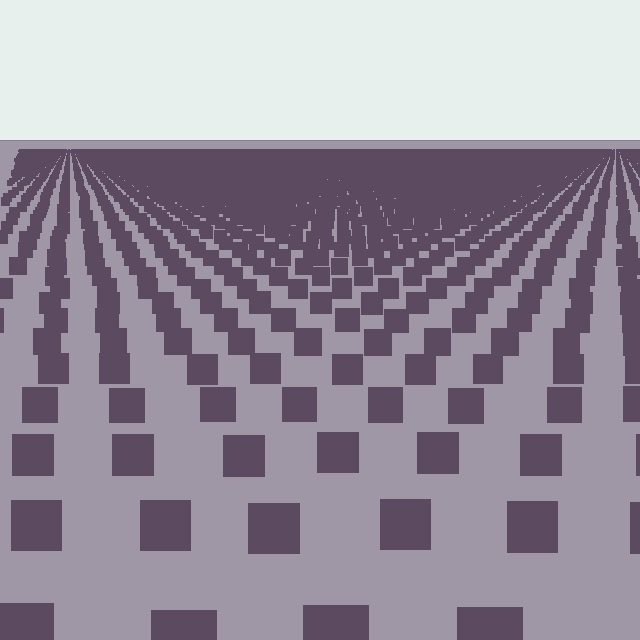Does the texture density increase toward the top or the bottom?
Density increases toward the top.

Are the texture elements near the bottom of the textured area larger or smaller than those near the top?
Larger. Near the bottom, elements are closer to the viewer and appear at a bigger on-screen size.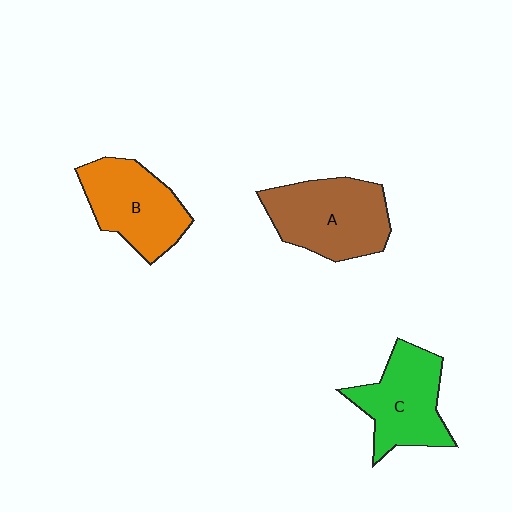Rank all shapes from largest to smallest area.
From largest to smallest: A (brown), C (green), B (orange).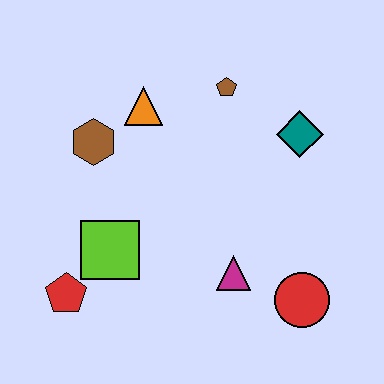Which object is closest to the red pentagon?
The lime square is closest to the red pentagon.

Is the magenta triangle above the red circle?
Yes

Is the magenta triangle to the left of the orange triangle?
No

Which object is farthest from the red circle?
The brown hexagon is farthest from the red circle.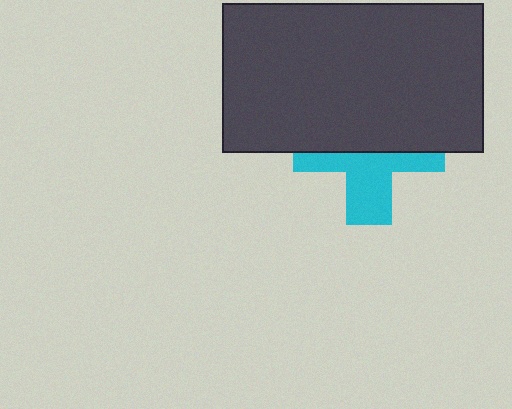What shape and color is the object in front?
The object in front is a dark gray rectangle.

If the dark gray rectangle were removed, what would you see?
You would see the complete cyan cross.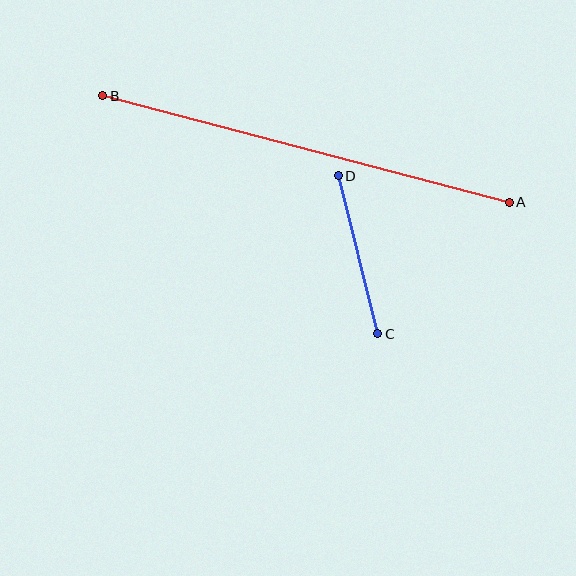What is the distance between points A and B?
The distance is approximately 420 pixels.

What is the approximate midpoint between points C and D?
The midpoint is at approximately (358, 255) pixels.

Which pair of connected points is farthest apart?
Points A and B are farthest apart.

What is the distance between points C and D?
The distance is approximately 163 pixels.